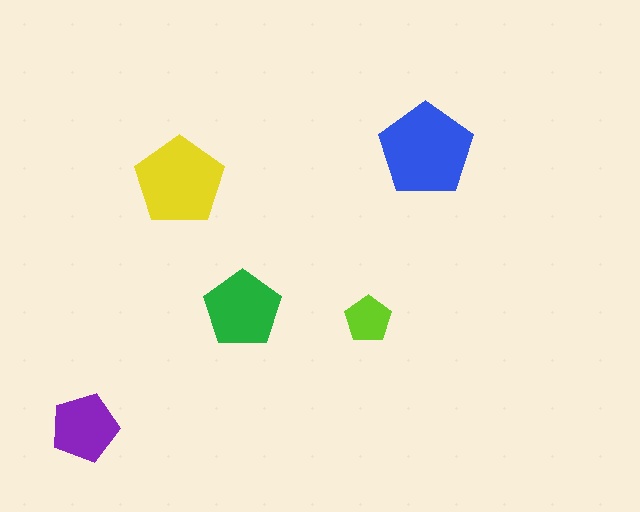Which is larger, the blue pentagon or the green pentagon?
The blue one.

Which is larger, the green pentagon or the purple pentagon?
The green one.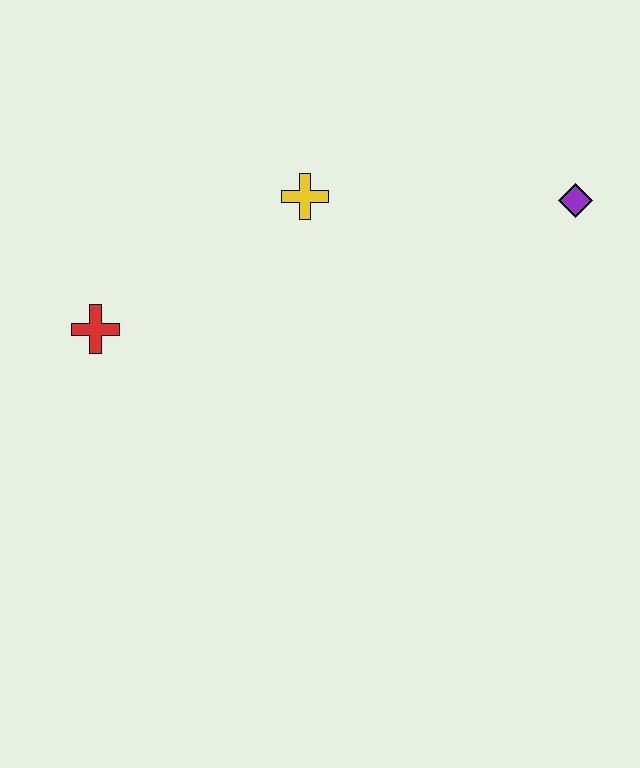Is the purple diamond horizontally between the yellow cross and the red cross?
No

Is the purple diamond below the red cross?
No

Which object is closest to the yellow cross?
The red cross is closest to the yellow cross.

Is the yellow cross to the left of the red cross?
No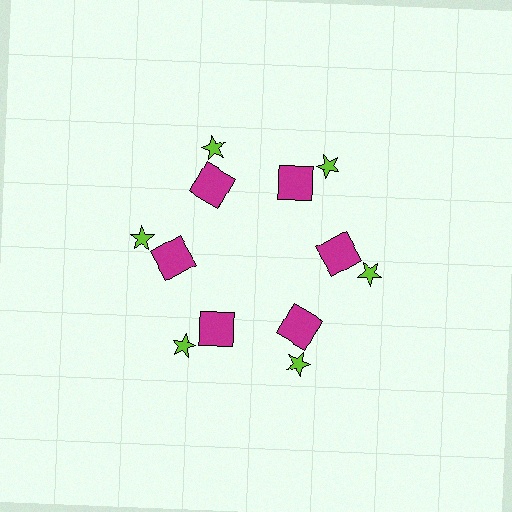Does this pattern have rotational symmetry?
Yes, this pattern has 6-fold rotational symmetry. It looks the same after rotating 60 degrees around the center.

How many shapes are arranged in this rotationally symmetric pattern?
There are 12 shapes, arranged in 6 groups of 2.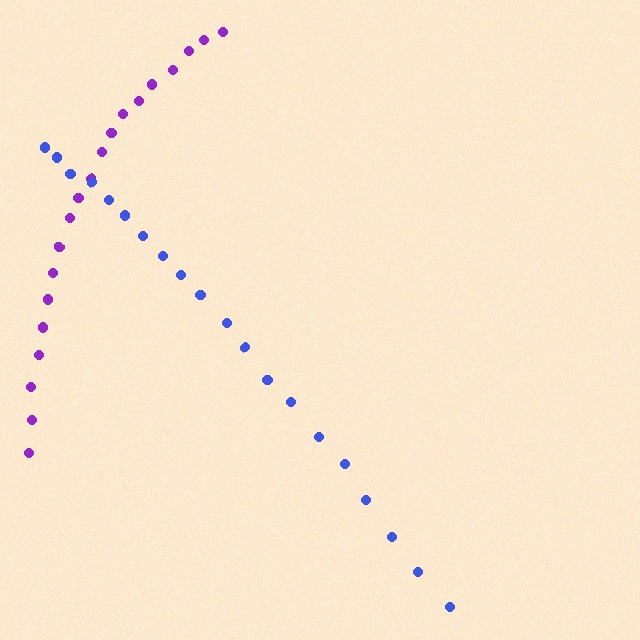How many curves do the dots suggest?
There are 2 distinct paths.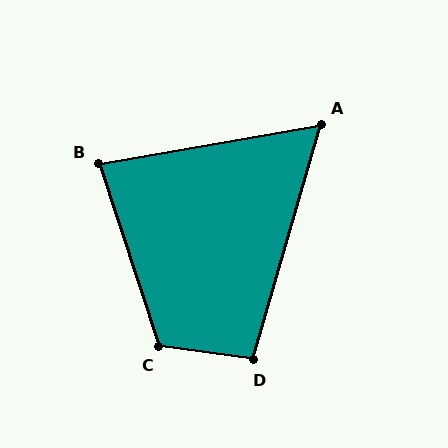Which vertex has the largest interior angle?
C, at approximately 116 degrees.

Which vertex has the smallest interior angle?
A, at approximately 64 degrees.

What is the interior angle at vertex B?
Approximately 82 degrees (acute).